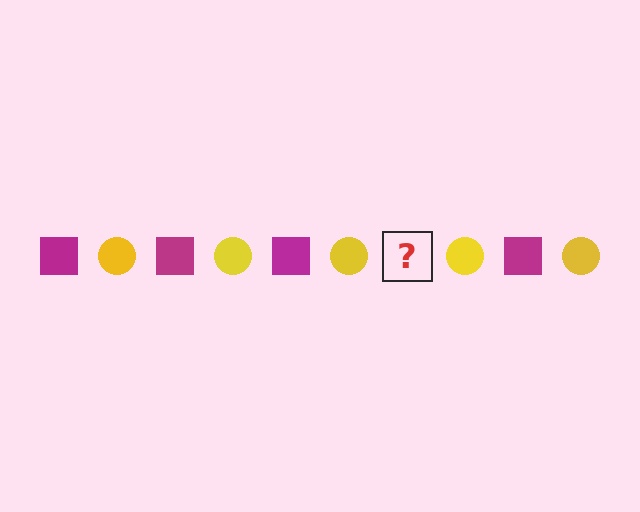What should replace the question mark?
The question mark should be replaced with a magenta square.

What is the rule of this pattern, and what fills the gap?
The rule is that the pattern alternates between magenta square and yellow circle. The gap should be filled with a magenta square.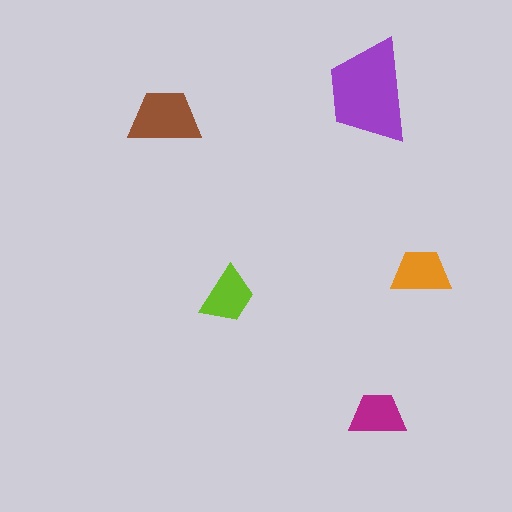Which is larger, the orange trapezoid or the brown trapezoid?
The brown one.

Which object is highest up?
The purple trapezoid is topmost.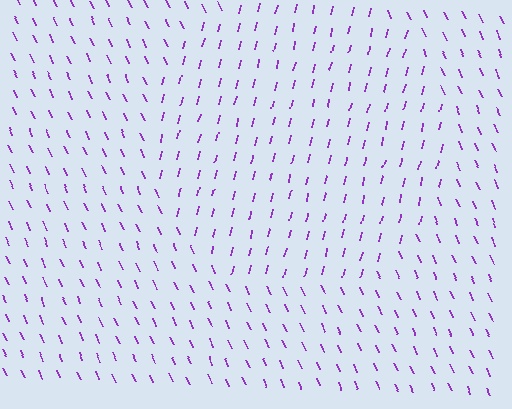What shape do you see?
I see a circle.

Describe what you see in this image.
The image is filled with small purple line segments. A circle region in the image has lines oriented differently from the surrounding lines, creating a visible texture boundary.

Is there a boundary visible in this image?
Yes, there is a texture boundary formed by a change in line orientation.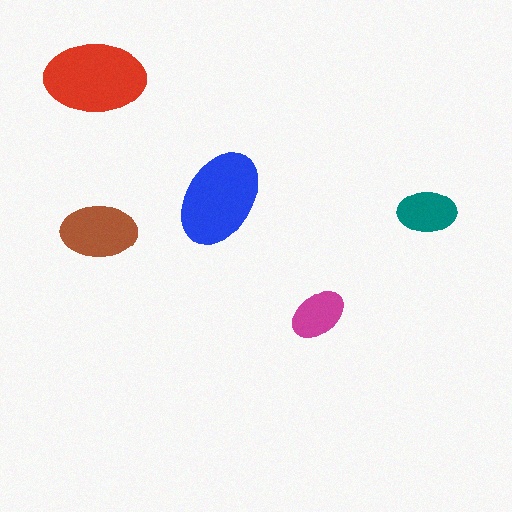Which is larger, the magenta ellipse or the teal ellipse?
The teal one.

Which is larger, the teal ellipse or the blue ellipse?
The blue one.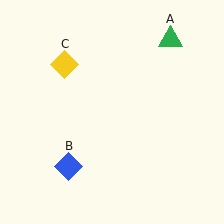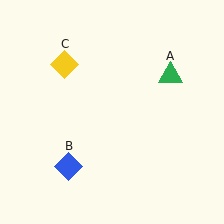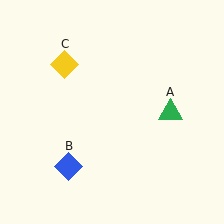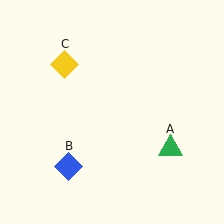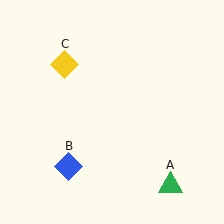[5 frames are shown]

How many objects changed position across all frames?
1 object changed position: green triangle (object A).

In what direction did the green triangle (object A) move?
The green triangle (object A) moved down.